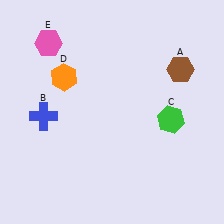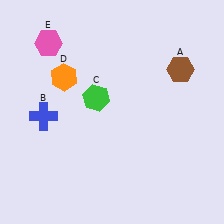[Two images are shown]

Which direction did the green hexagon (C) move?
The green hexagon (C) moved left.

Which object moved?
The green hexagon (C) moved left.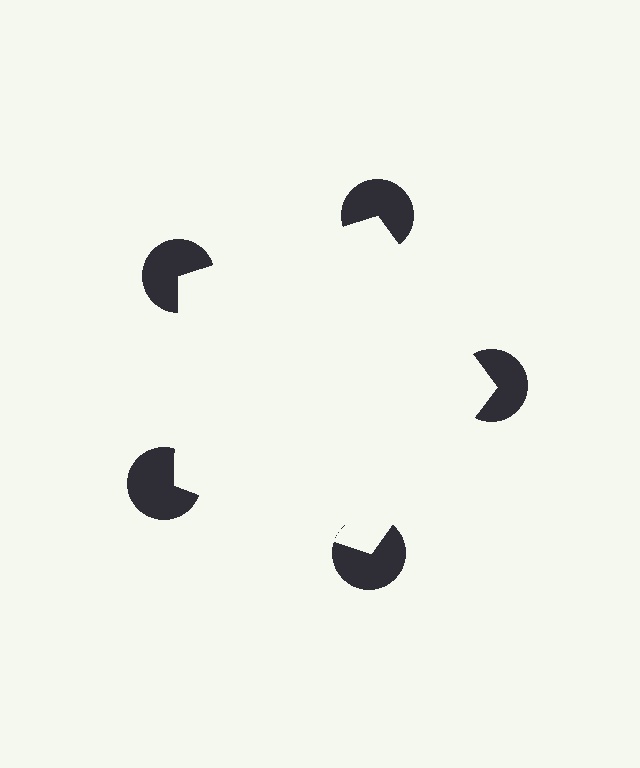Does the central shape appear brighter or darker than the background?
It typically appears slightly brighter than the background, even though no actual brightness change is drawn.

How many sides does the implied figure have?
5 sides.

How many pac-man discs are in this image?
There are 5 — one at each vertex of the illusory pentagon.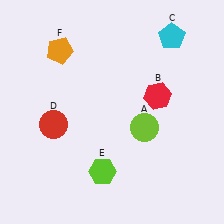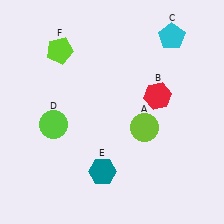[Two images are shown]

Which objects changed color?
D changed from red to lime. E changed from lime to teal. F changed from orange to lime.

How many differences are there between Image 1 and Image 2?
There are 3 differences between the two images.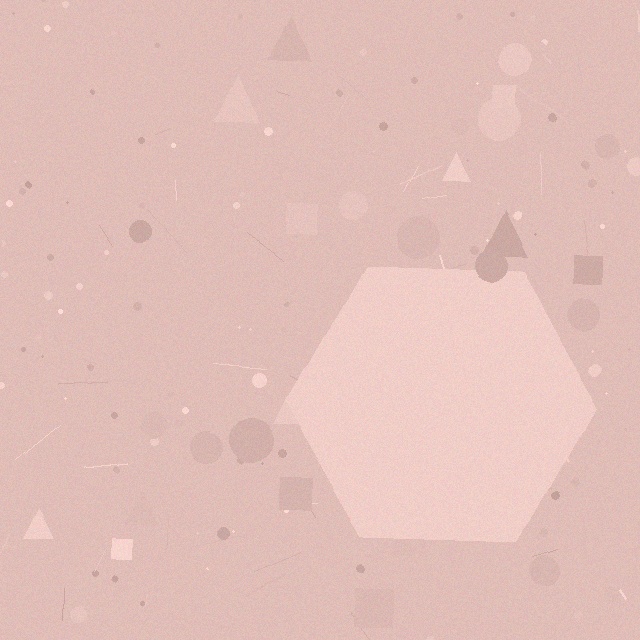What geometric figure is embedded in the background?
A hexagon is embedded in the background.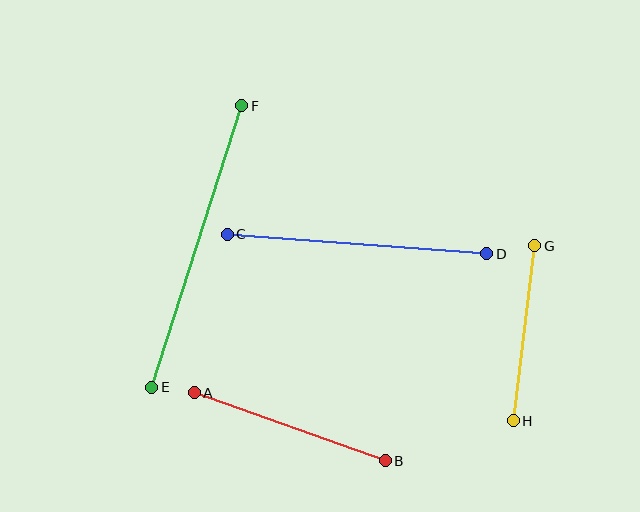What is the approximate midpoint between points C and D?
The midpoint is at approximately (357, 244) pixels.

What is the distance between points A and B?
The distance is approximately 203 pixels.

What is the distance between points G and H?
The distance is approximately 176 pixels.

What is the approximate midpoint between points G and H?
The midpoint is at approximately (524, 333) pixels.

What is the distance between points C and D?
The distance is approximately 260 pixels.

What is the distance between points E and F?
The distance is approximately 295 pixels.